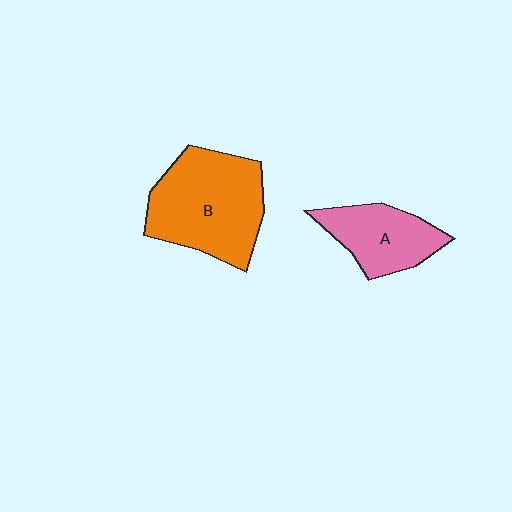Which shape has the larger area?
Shape B (orange).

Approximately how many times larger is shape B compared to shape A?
Approximately 1.7 times.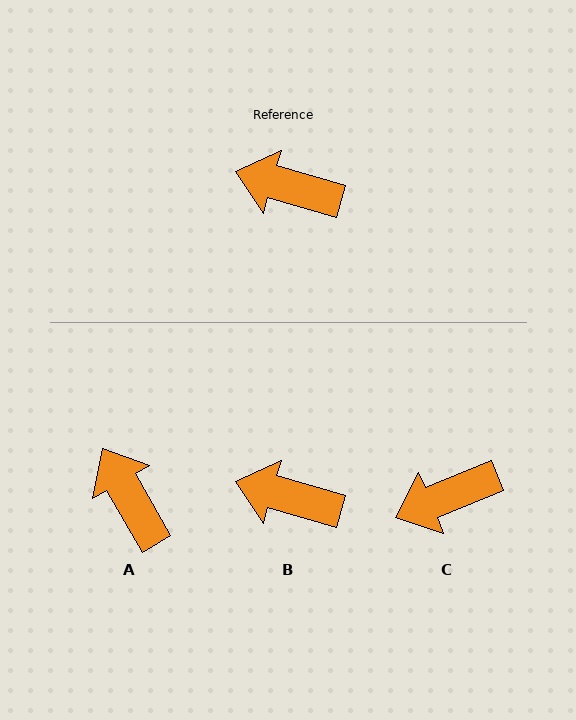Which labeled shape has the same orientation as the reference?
B.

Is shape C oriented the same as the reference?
No, it is off by about 39 degrees.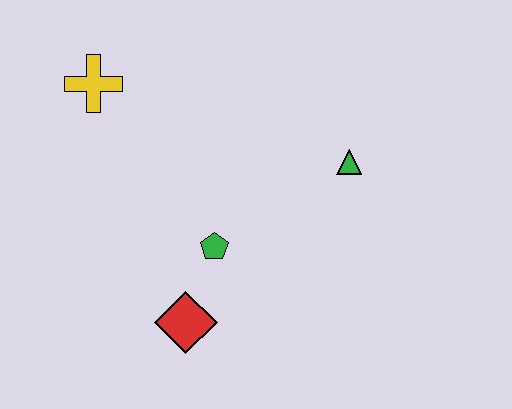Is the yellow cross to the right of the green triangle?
No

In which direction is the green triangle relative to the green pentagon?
The green triangle is to the right of the green pentagon.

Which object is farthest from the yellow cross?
The green triangle is farthest from the yellow cross.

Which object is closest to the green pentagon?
The red diamond is closest to the green pentagon.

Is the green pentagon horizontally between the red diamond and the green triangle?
Yes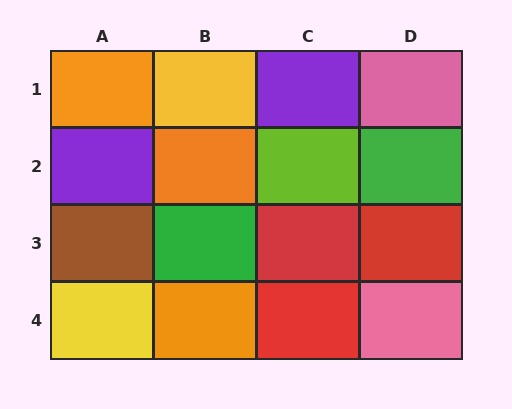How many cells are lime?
1 cell is lime.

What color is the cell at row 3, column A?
Brown.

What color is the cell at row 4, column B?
Orange.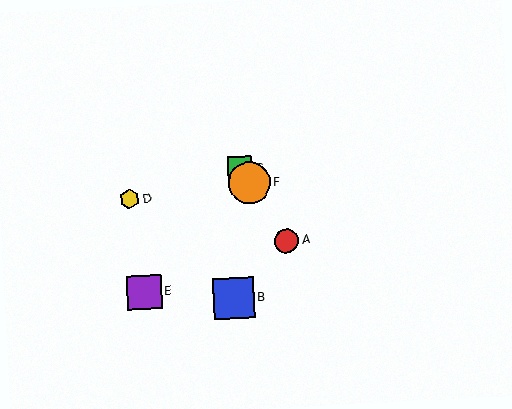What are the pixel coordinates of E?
Object E is at (144, 292).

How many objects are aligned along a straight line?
3 objects (A, C, F) are aligned along a straight line.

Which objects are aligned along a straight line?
Objects A, C, F are aligned along a straight line.